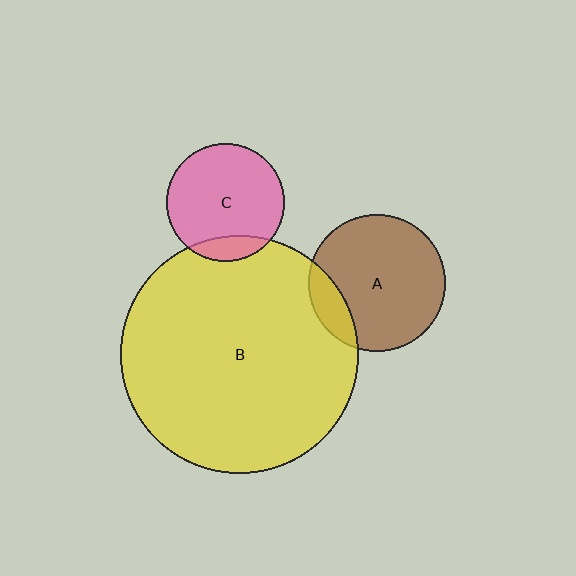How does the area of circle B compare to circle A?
Approximately 3.0 times.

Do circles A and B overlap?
Yes.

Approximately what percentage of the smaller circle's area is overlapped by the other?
Approximately 15%.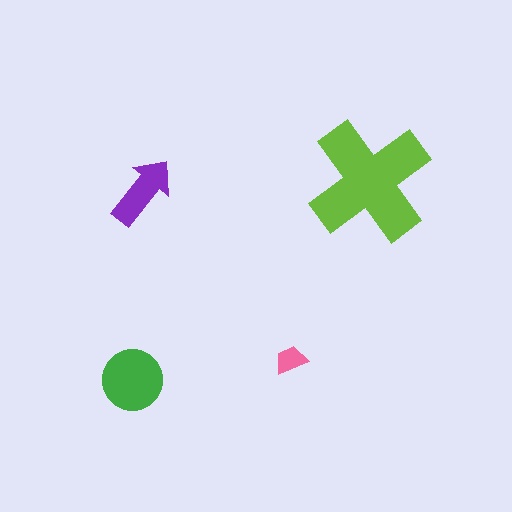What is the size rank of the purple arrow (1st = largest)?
3rd.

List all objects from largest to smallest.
The lime cross, the green circle, the purple arrow, the pink trapezoid.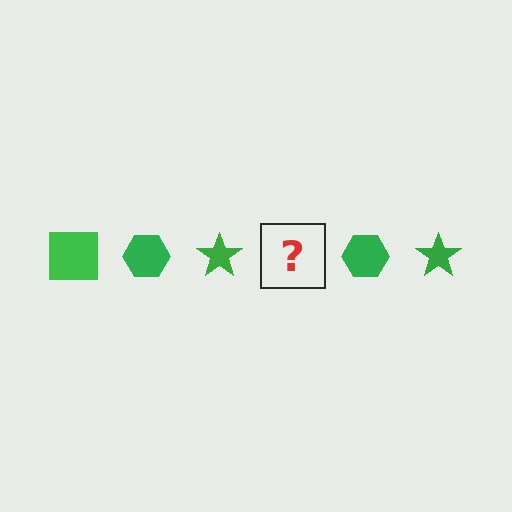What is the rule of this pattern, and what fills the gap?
The rule is that the pattern cycles through square, hexagon, star shapes in green. The gap should be filled with a green square.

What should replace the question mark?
The question mark should be replaced with a green square.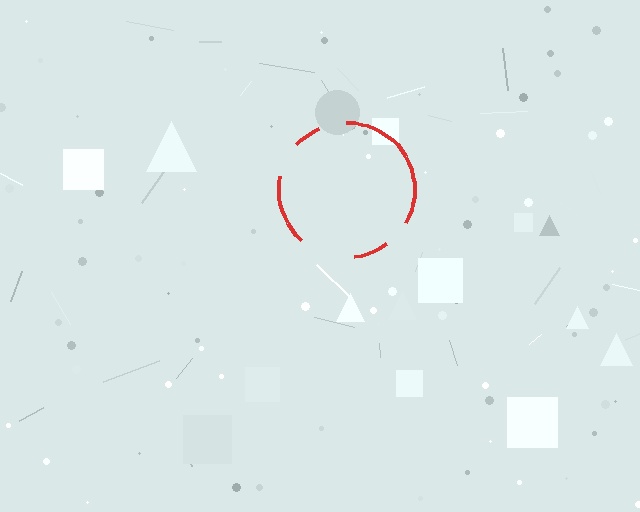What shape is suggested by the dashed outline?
The dashed outline suggests a circle.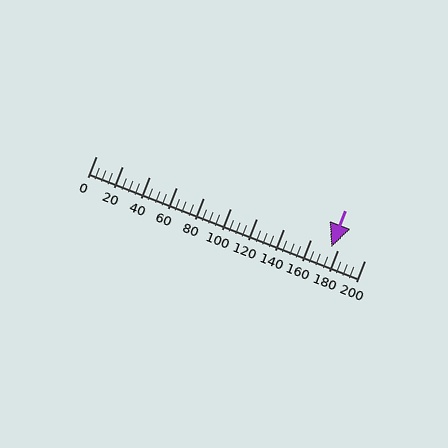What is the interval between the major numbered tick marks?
The major tick marks are spaced 20 units apart.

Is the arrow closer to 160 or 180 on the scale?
The arrow is closer to 180.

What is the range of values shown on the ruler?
The ruler shows values from 0 to 200.